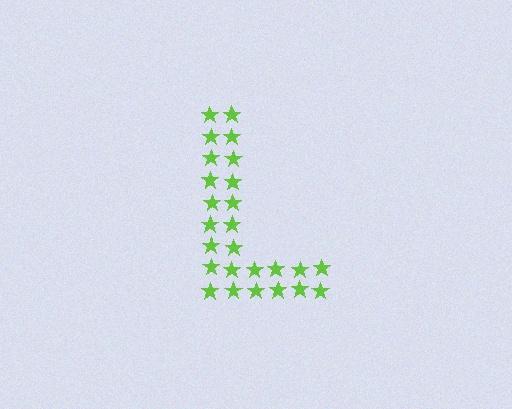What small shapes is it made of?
It is made of small stars.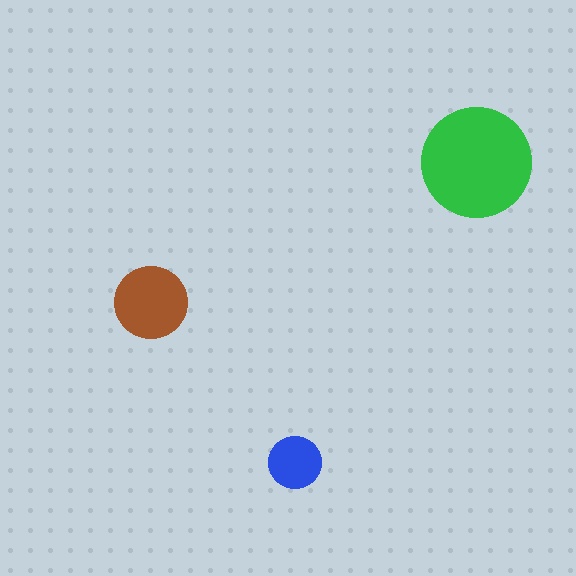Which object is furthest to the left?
The brown circle is leftmost.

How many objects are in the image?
There are 3 objects in the image.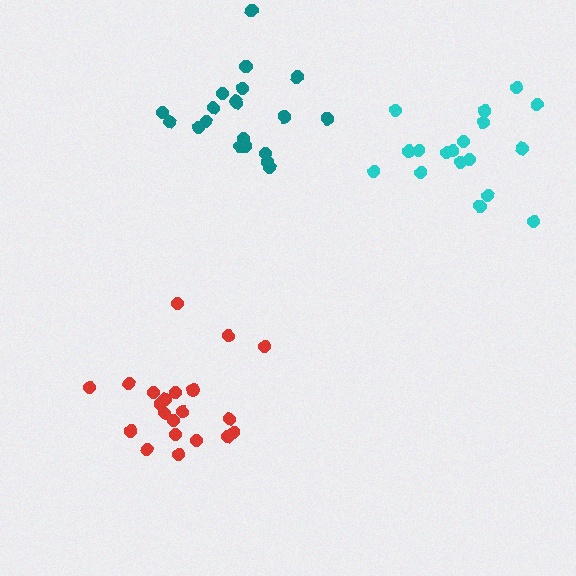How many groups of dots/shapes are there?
There are 3 groups.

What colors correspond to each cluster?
The clusters are colored: teal, cyan, red.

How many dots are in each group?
Group 1: 21 dots, Group 2: 18 dots, Group 3: 21 dots (60 total).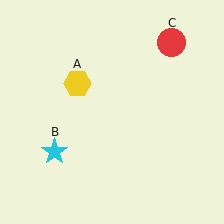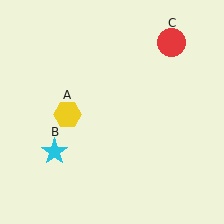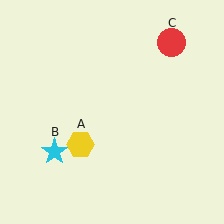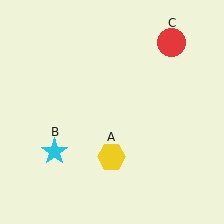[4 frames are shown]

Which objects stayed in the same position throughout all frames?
Cyan star (object B) and red circle (object C) remained stationary.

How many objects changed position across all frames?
1 object changed position: yellow hexagon (object A).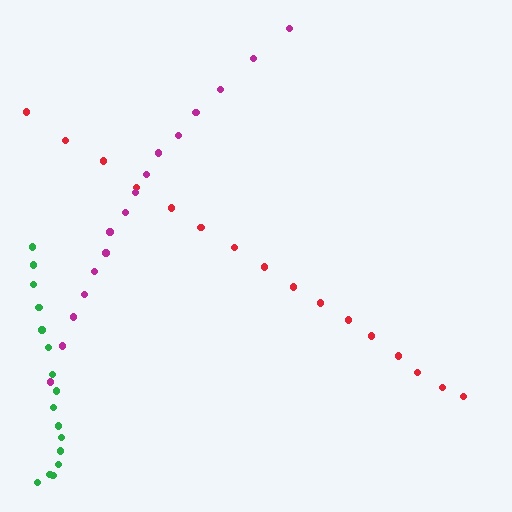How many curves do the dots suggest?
There are 3 distinct paths.